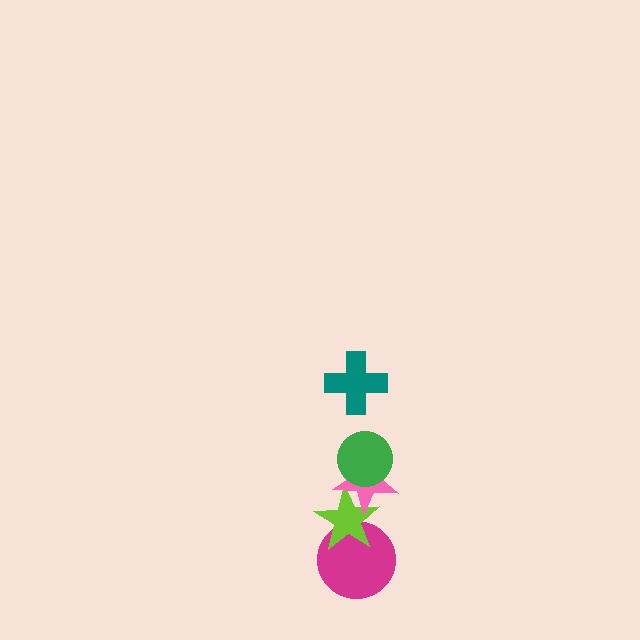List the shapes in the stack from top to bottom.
From top to bottom: the teal cross, the green circle, the pink star, the lime star, the magenta circle.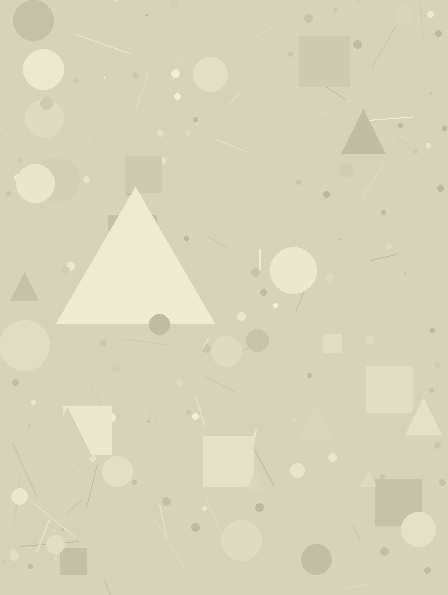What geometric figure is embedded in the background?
A triangle is embedded in the background.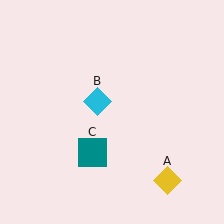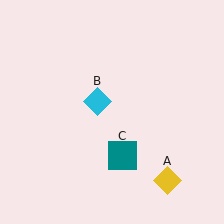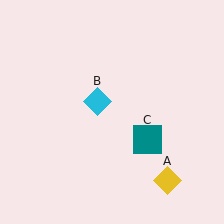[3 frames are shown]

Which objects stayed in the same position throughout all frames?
Yellow diamond (object A) and cyan diamond (object B) remained stationary.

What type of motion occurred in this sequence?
The teal square (object C) rotated counterclockwise around the center of the scene.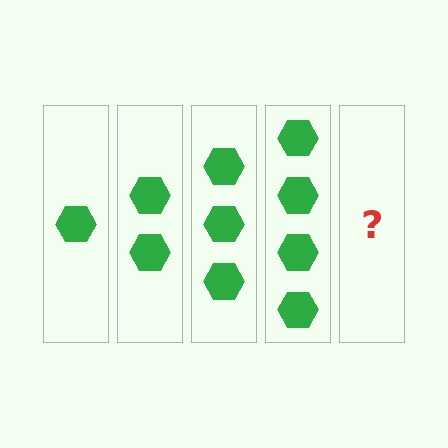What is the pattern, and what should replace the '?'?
The pattern is that each step adds one more hexagon. The '?' should be 5 hexagons.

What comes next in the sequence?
The next element should be 5 hexagons.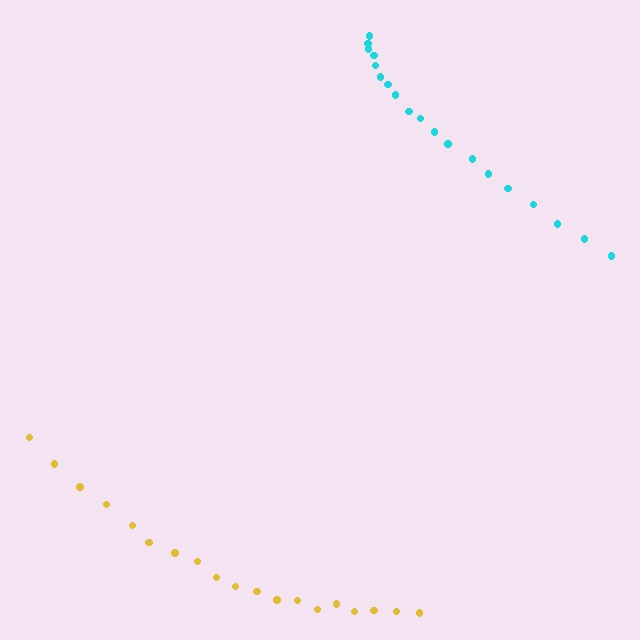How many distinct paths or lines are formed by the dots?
There are 2 distinct paths.